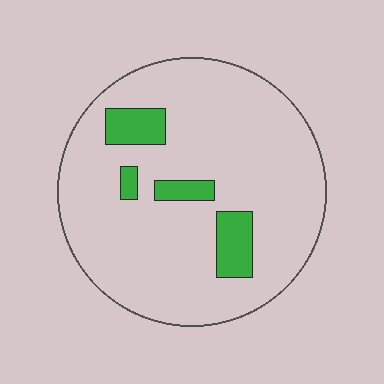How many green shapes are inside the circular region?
4.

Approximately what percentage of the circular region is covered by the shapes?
Approximately 10%.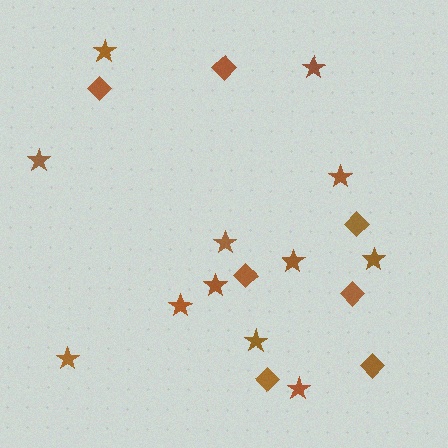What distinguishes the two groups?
There are 2 groups: one group of stars (12) and one group of diamonds (7).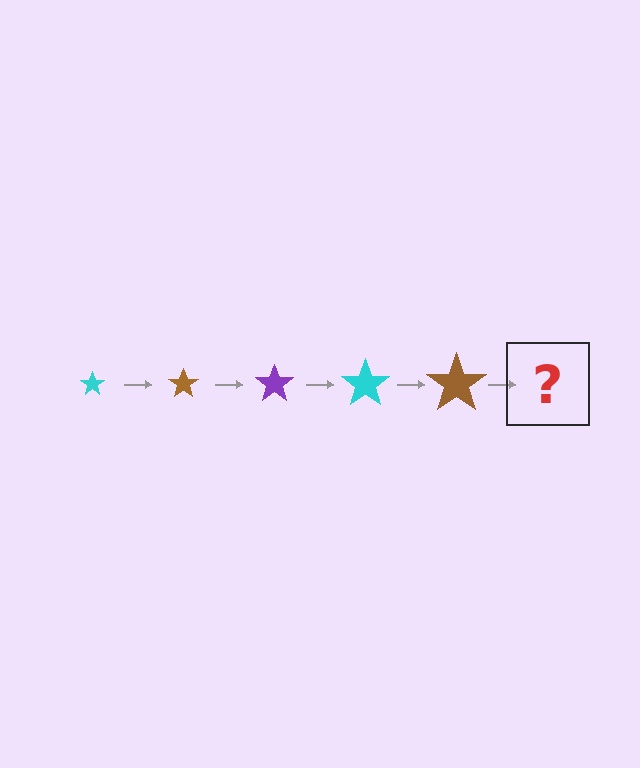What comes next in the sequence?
The next element should be a purple star, larger than the previous one.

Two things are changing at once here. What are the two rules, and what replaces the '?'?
The two rules are that the star grows larger each step and the color cycles through cyan, brown, and purple. The '?' should be a purple star, larger than the previous one.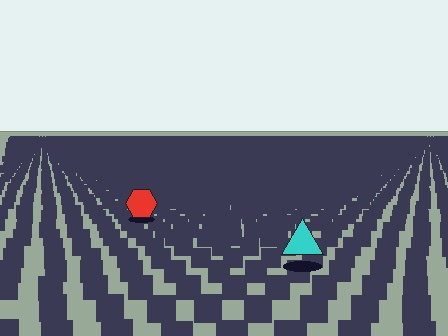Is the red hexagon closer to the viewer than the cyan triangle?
No. The cyan triangle is closer — you can tell from the texture gradient: the ground texture is coarser near it.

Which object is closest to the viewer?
The cyan triangle is closest. The texture marks near it are larger and more spread out.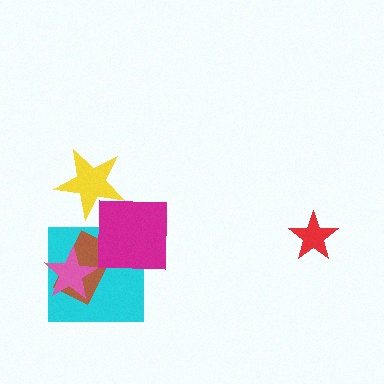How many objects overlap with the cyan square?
3 objects overlap with the cyan square.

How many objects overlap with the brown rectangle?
3 objects overlap with the brown rectangle.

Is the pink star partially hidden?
No, no other shape covers it.